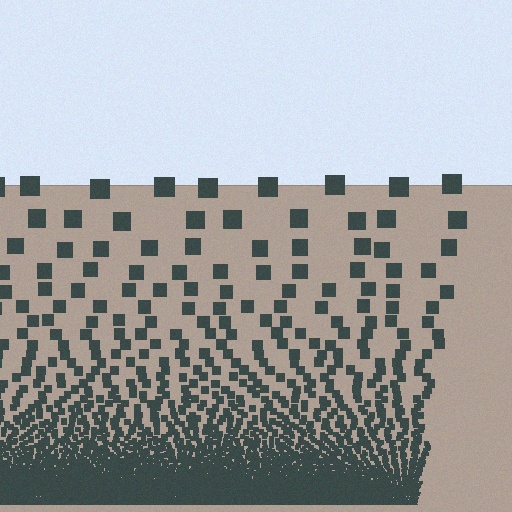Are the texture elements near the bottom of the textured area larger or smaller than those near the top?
Smaller. The gradient is inverted — elements near the bottom are smaller and denser.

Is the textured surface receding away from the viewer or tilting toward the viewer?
The surface appears to tilt toward the viewer. Texture elements get larger and sparser toward the top.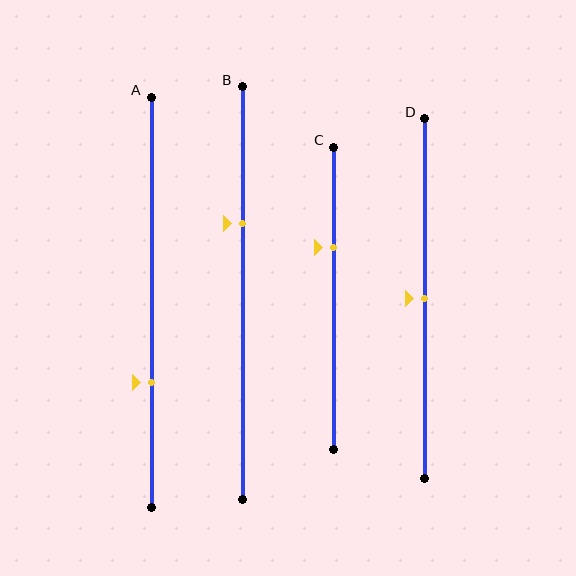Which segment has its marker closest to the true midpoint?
Segment D has its marker closest to the true midpoint.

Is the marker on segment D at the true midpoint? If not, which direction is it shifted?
Yes, the marker on segment D is at the true midpoint.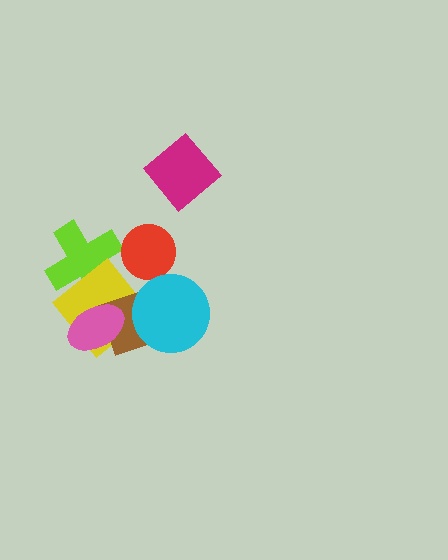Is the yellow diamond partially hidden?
Yes, it is partially covered by another shape.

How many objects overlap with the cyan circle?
2 objects overlap with the cyan circle.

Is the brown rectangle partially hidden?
Yes, it is partially covered by another shape.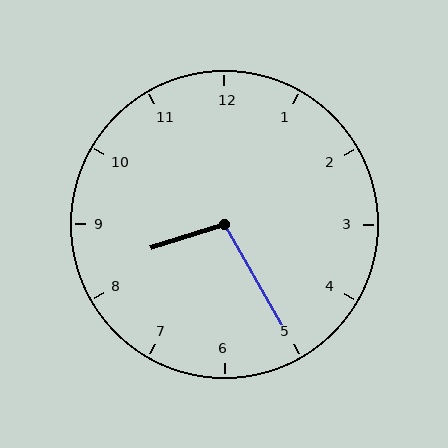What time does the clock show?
8:25.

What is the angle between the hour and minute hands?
Approximately 102 degrees.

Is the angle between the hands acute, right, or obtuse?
It is obtuse.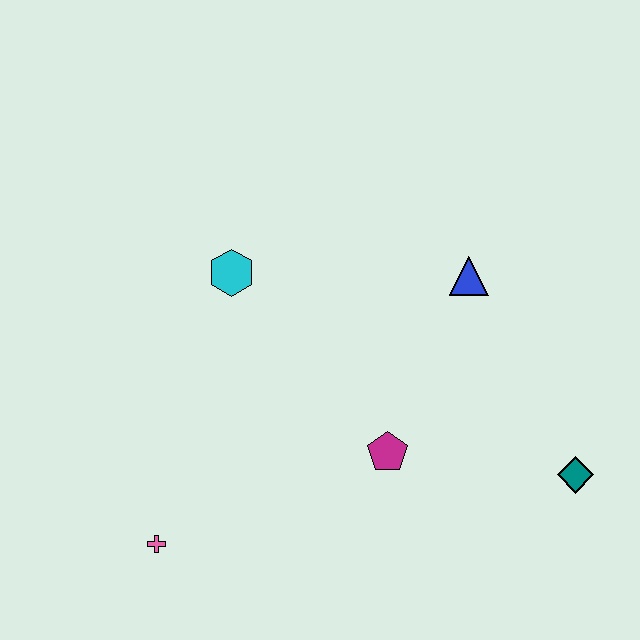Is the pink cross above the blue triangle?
No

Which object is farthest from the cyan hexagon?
The teal diamond is farthest from the cyan hexagon.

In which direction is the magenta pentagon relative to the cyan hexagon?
The magenta pentagon is below the cyan hexagon.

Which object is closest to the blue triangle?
The magenta pentagon is closest to the blue triangle.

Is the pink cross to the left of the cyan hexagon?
Yes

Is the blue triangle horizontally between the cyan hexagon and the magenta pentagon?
No